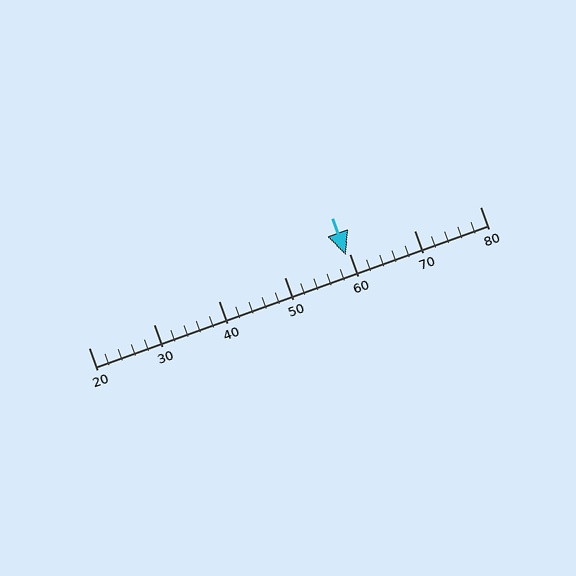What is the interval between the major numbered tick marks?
The major tick marks are spaced 10 units apart.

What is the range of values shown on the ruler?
The ruler shows values from 20 to 80.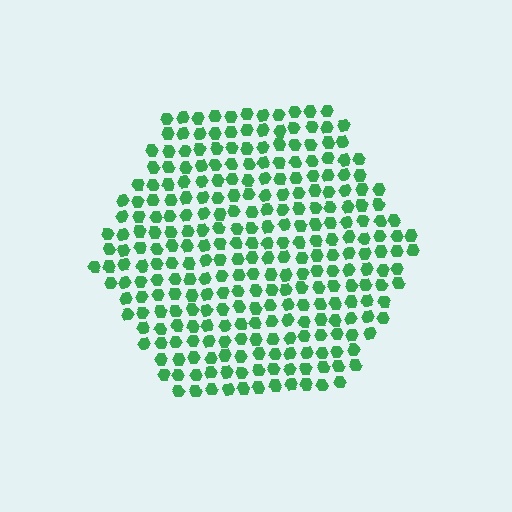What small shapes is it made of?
It is made of small hexagons.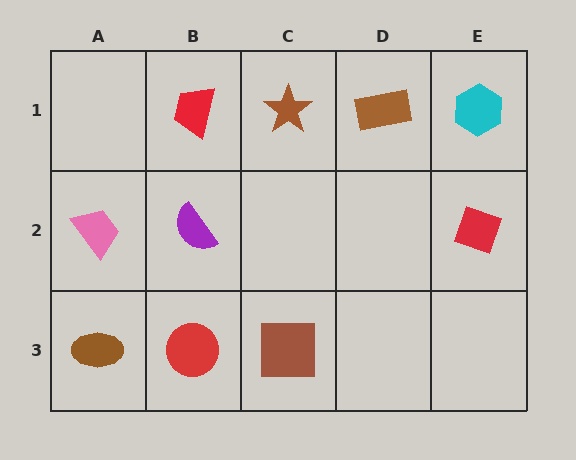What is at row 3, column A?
A brown ellipse.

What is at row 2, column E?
A red diamond.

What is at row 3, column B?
A red circle.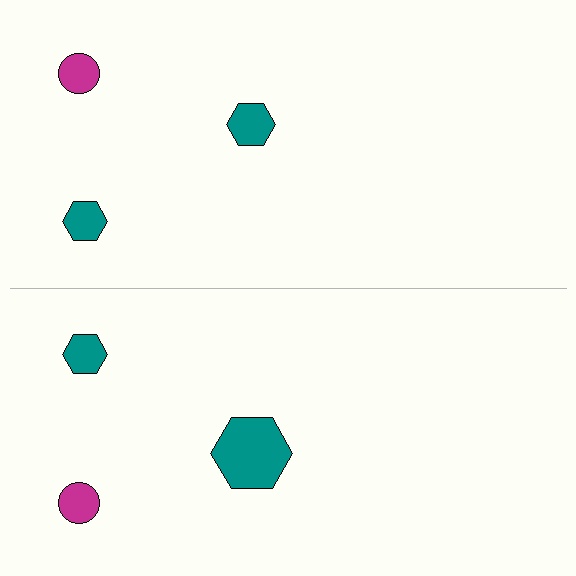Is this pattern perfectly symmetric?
No, the pattern is not perfectly symmetric. The teal hexagon on the bottom side has a different size than its mirror counterpart.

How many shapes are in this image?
There are 6 shapes in this image.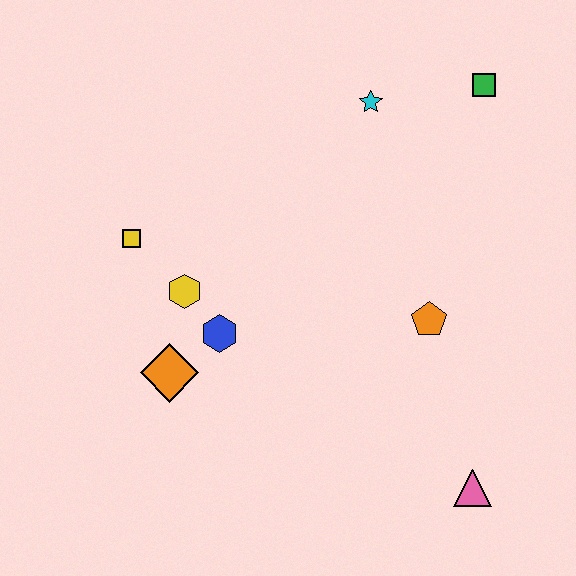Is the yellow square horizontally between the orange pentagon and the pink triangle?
No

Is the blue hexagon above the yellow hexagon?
No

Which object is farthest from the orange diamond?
The green square is farthest from the orange diamond.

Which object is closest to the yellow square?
The yellow hexagon is closest to the yellow square.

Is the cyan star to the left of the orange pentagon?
Yes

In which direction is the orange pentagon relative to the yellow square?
The orange pentagon is to the right of the yellow square.